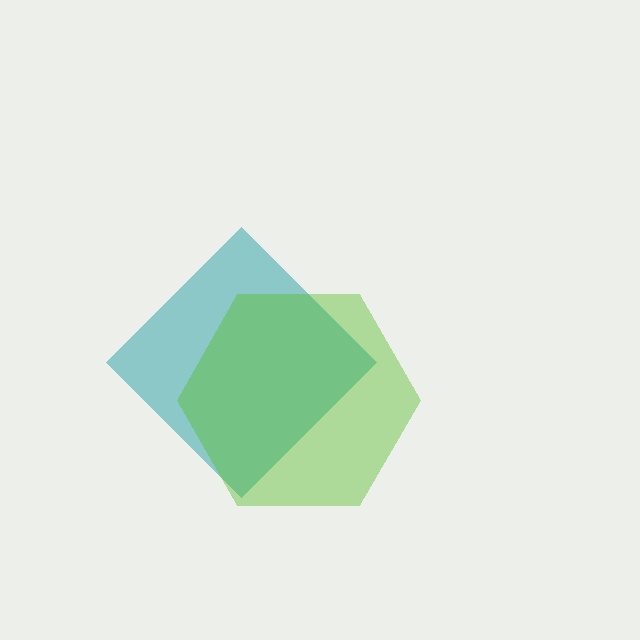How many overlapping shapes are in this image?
There are 2 overlapping shapes in the image.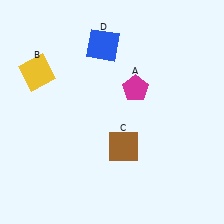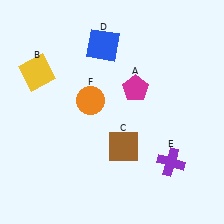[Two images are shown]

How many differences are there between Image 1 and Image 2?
There are 2 differences between the two images.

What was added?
A purple cross (E), an orange circle (F) were added in Image 2.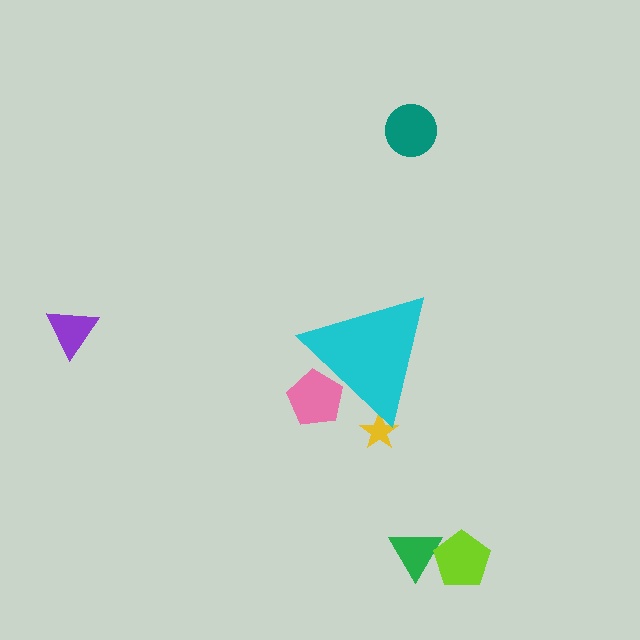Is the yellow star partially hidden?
Yes, the yellow star is partially hidden behind the cyan triangle.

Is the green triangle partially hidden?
No, the green triangle is fully visible.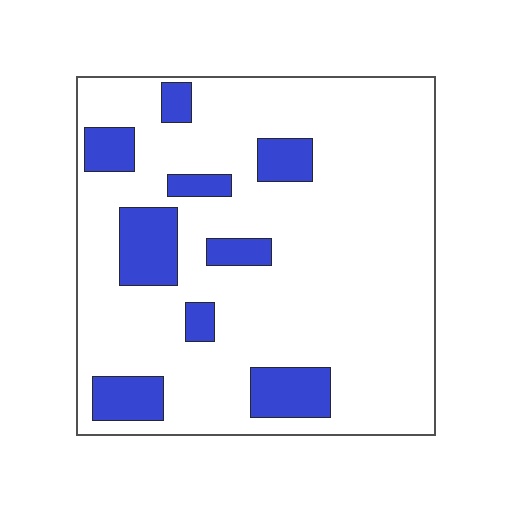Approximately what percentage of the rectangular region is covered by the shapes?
Approximately 15%.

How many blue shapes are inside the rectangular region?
9.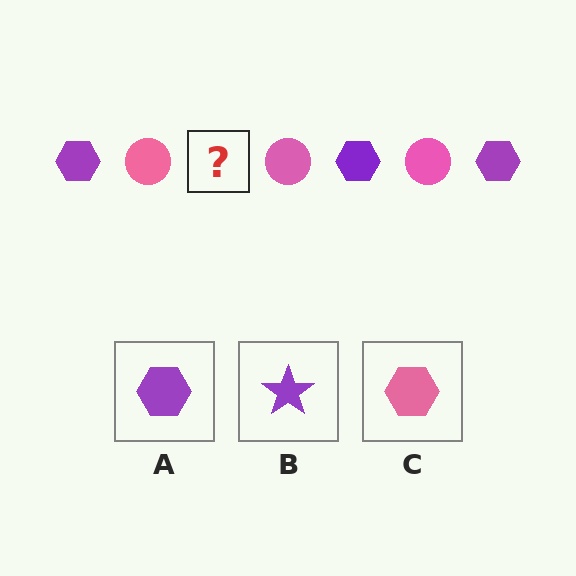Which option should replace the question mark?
Option A.